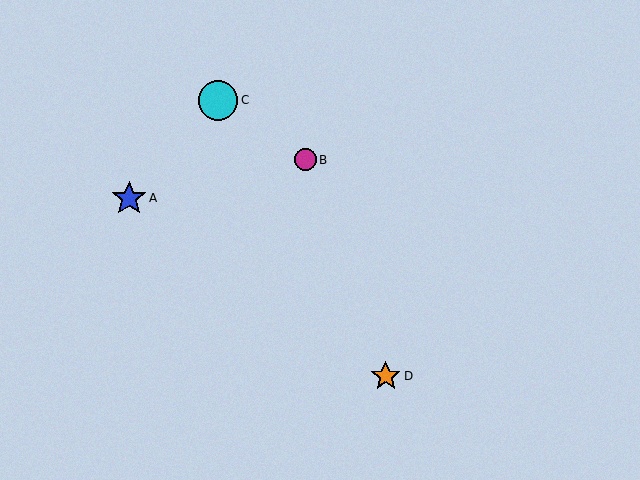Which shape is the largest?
The cyan circle (labeled C) is the largest.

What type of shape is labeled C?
Shape C is a cyan circle.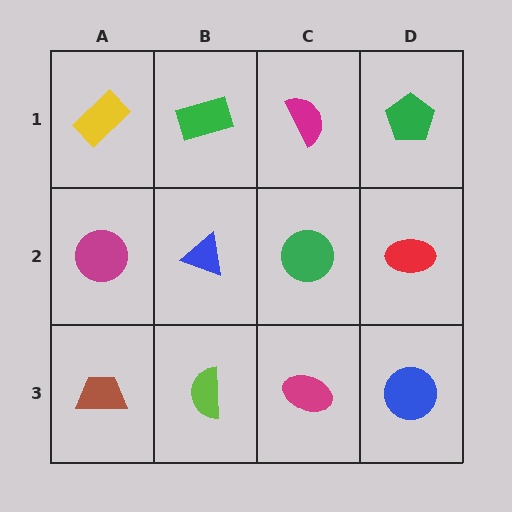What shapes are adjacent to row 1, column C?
A green circle (row 2, column C), a green rectangle (row 1, column B), a green pentagon (row 1, column D).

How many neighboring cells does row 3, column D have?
2.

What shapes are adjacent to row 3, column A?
A magenta circle (row 2, column A), a lime semicircle (row 3, column B).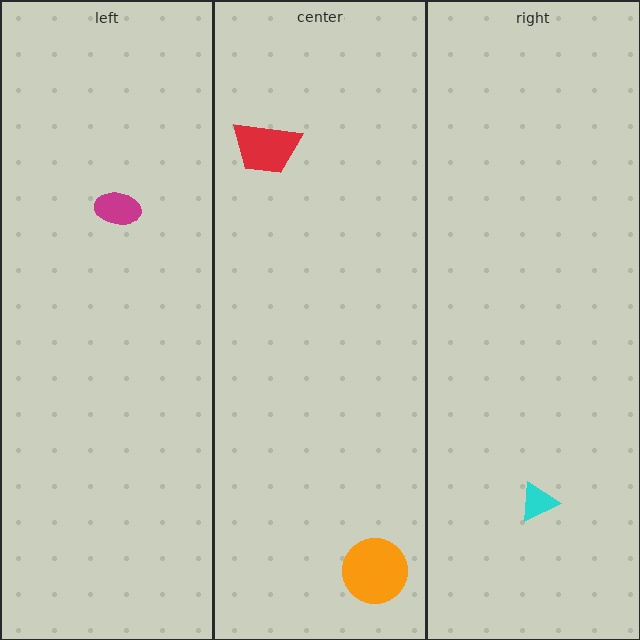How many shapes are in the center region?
2.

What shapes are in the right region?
The cyan triangle.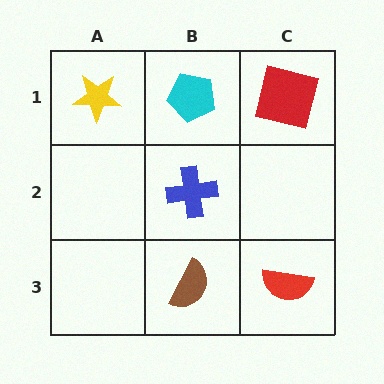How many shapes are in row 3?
2 shapes.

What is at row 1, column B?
A cyan pentagon.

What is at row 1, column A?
A yellow star.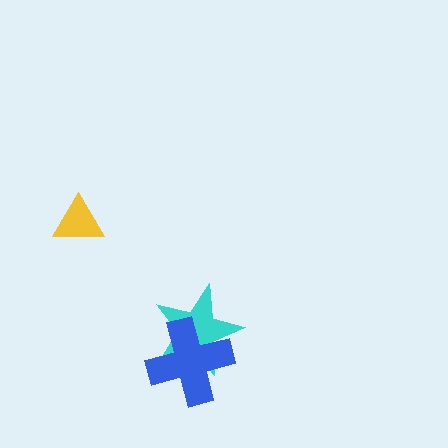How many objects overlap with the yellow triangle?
0 objects overlap with the yellow triangle.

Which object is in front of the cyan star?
The blue cross is in front of the cyan star.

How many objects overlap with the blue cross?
1 object overlaps with the blue cross.